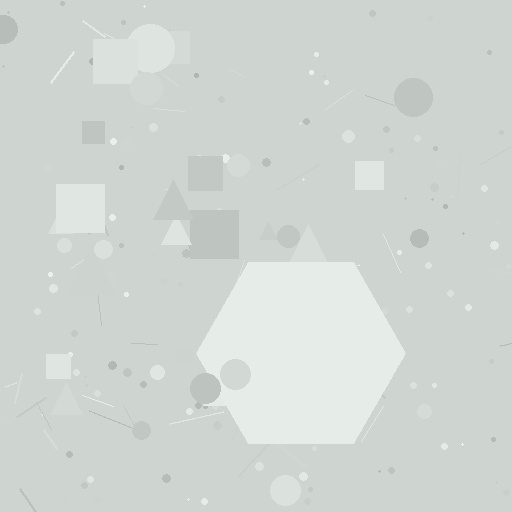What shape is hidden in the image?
A hexagon is hidden in the image.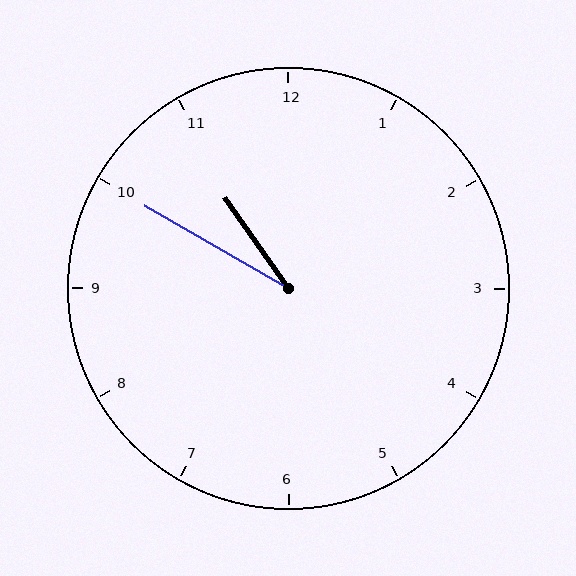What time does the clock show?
10:50.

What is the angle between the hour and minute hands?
Approximately 25 degrees.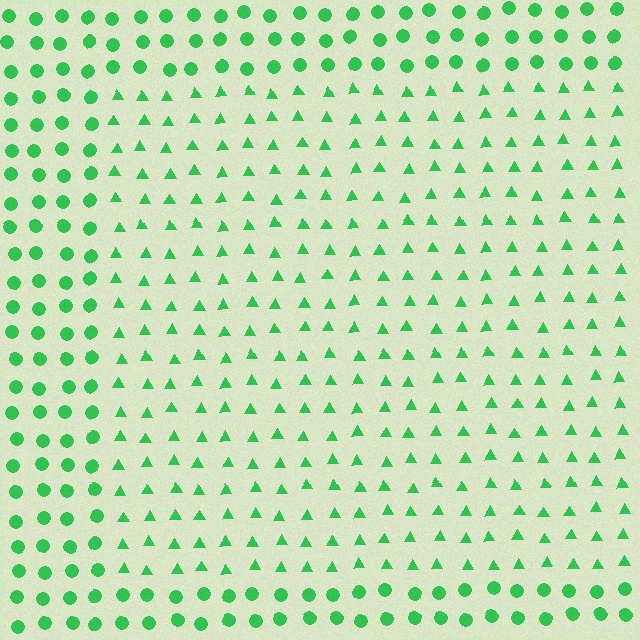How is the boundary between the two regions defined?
The boundary is defined by a change in element shape: triangles inside vs. circles outside. All elements share the same color and spacing.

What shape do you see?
I see a rectangle.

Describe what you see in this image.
The image is filled with small green elements arranged in a uniform grid. A rectangle-shaped region contains triangles, while the surrounding area contains circles. The boundary is defined purely by the change in element shape.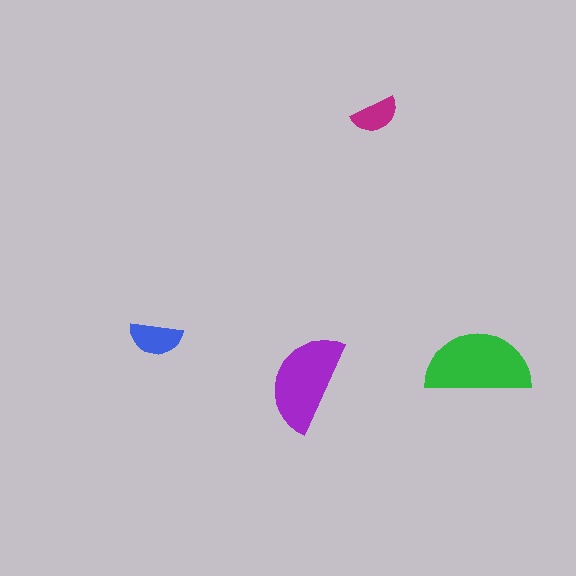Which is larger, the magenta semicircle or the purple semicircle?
The purple one.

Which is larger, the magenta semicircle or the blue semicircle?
The blue one.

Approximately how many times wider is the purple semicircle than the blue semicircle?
About 2 times wider.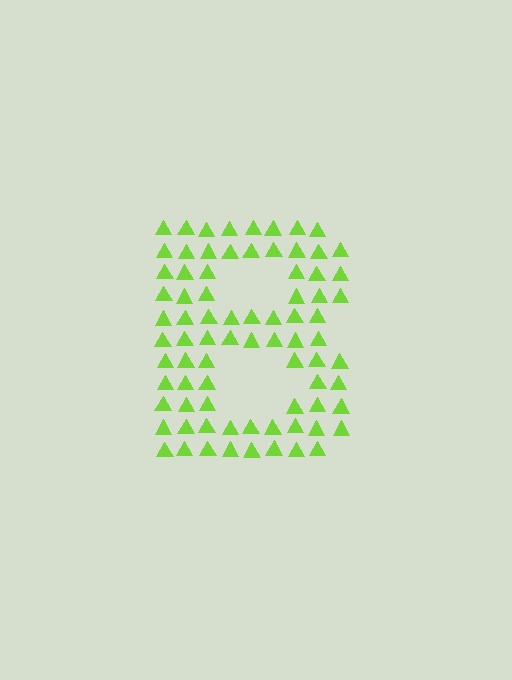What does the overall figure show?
The overall figure shows the letter B.